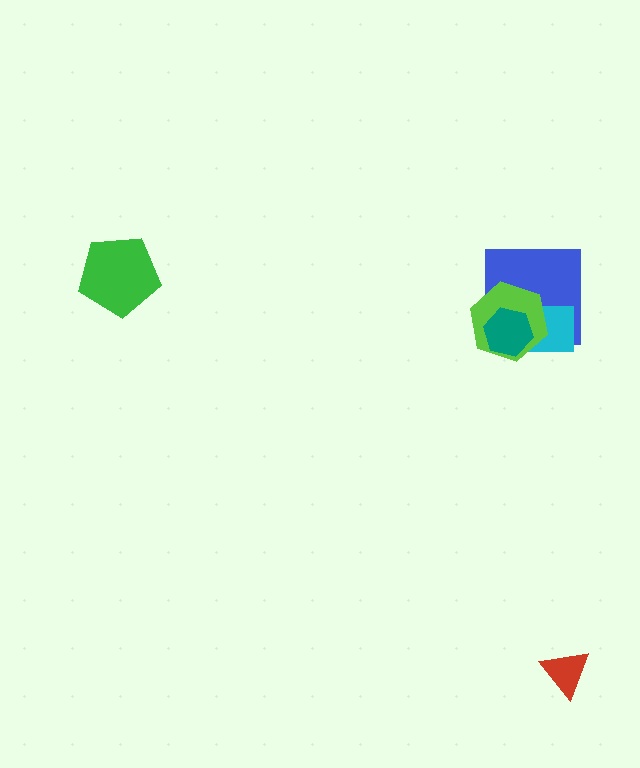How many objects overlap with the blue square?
3 objects overlap with the blue square.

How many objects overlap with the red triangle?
0 objects overlap with the red triangle.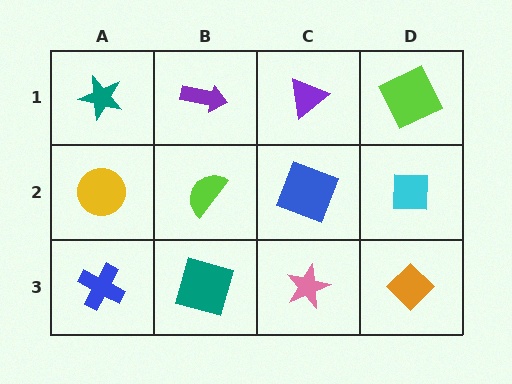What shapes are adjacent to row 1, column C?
A blue square (row 2, column C), a purple arrow (row 1, column B), a lime square (row 1, column D).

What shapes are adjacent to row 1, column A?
A yellow circle (row 2, column A), a purple arrow (row 1, column B).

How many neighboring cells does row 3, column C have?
3.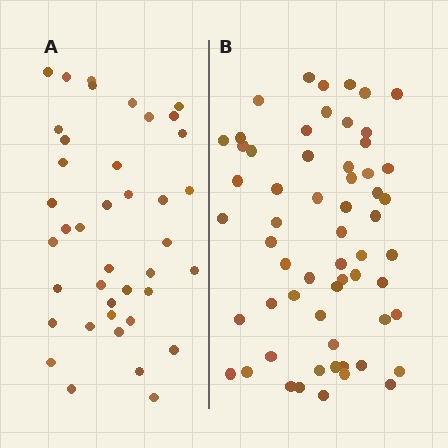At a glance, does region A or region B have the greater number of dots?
Region B (the right region) has more dots.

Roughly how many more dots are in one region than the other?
Region B has approximately 20 more dots than region A.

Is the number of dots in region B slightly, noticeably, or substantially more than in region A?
Region B has substantially more. The ratio is roughly 1.5 to 1.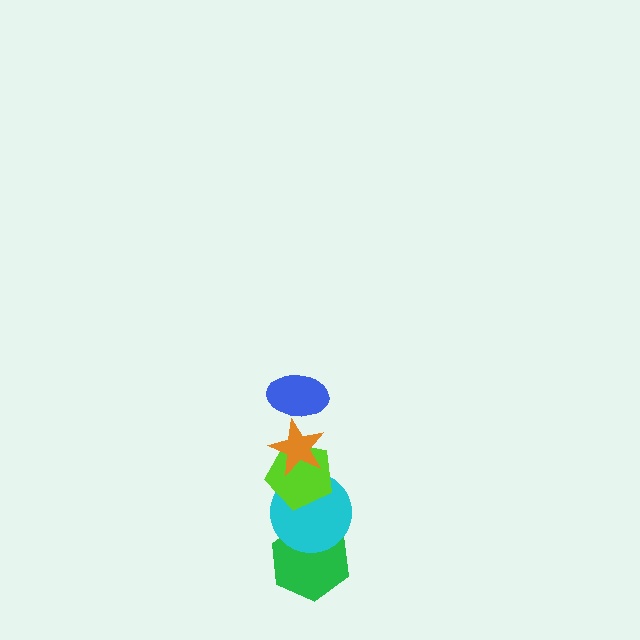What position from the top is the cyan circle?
The cyan circle is 4th from the top.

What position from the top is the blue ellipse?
The blue ellipse is 1st from the top.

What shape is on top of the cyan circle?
The lime pentagon is on top of the cyan circle.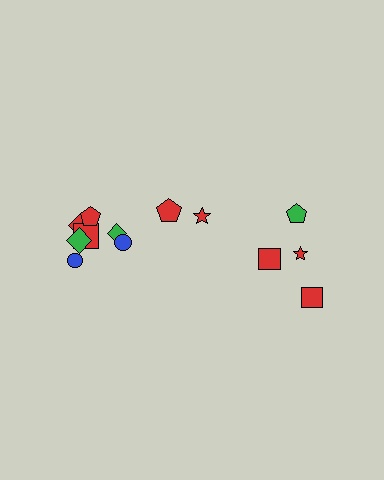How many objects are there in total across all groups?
There are 13 objects.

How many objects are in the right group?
There are 5 objects.